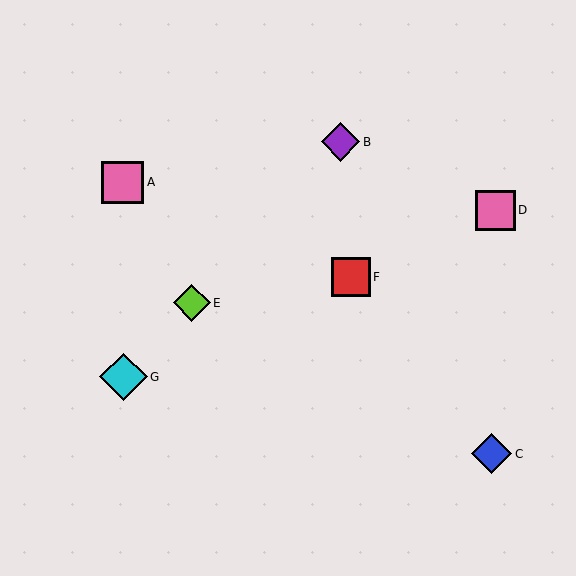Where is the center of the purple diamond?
The center of the purple diamond is at (340, 142).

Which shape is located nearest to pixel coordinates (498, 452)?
The blue diamond (labeled C) at (492, 454) is nearest to that location.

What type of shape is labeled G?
Shape G is a cyan diamond.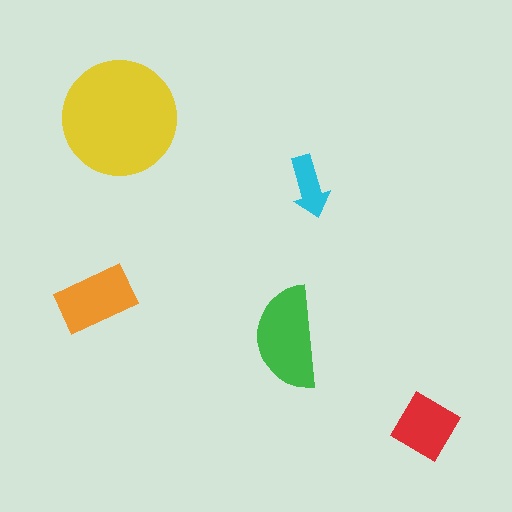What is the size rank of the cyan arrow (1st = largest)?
5th.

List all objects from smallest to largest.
The cyan arrow, the red diamond, the orange rectangle, the green semicircle, the yellow circle.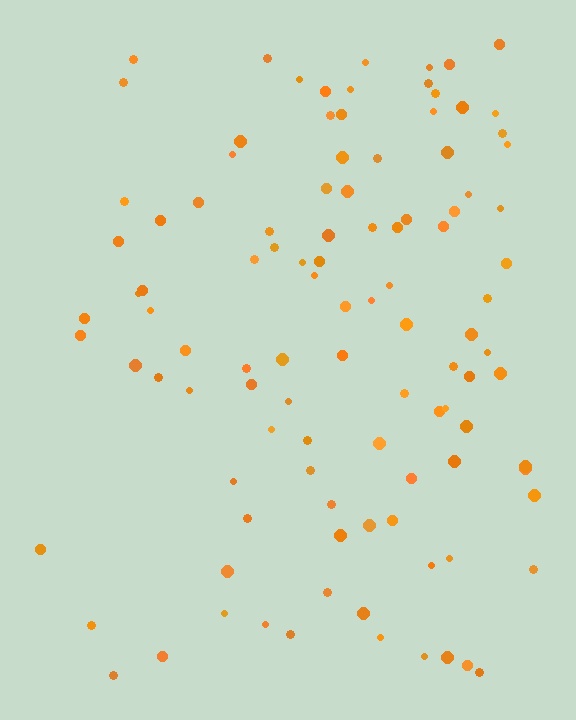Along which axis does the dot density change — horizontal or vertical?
Horizontal.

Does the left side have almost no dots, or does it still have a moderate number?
Still a moderate number, just noticeably fewer than the right.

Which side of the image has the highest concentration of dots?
The right.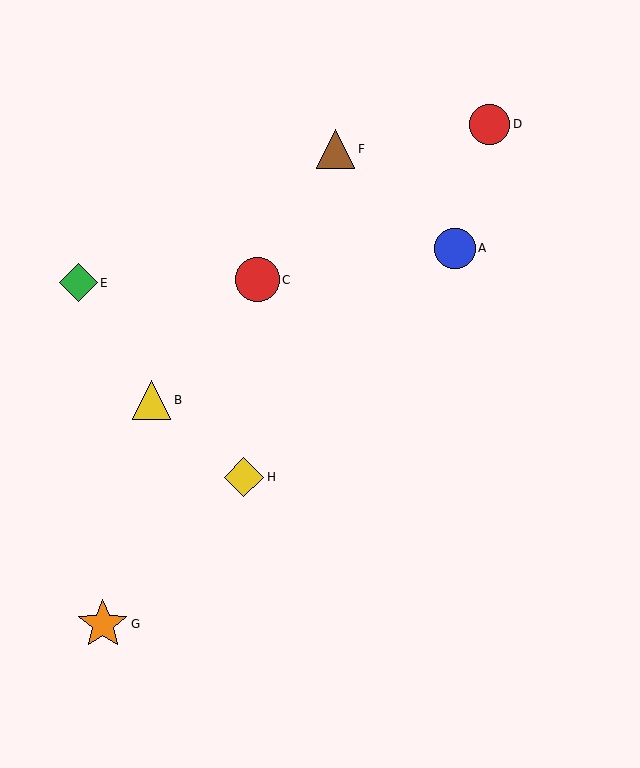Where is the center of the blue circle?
The center of the blue circle is at (455, 248).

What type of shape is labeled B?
Shape B is a yellow triangle.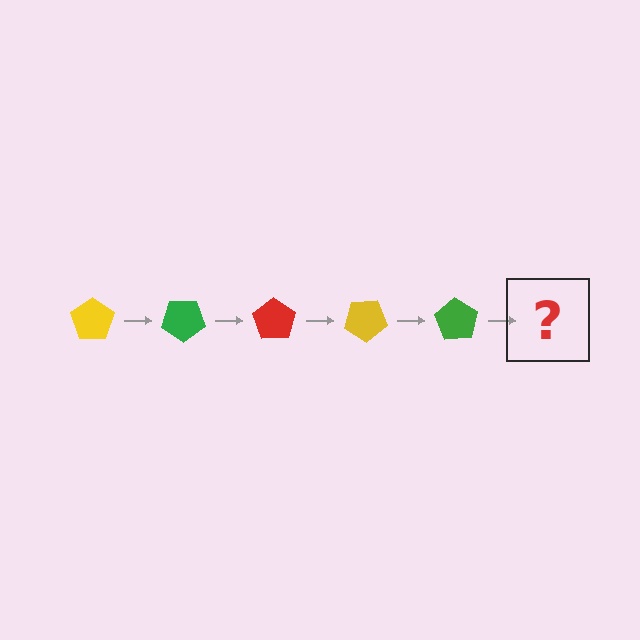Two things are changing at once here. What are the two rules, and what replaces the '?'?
The two rules are that it rotates 35 degrees each step and the color cycles through yellow, green, and red. The '?' should be a red pentagon, rotated 175 degrees from the start.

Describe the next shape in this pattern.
It should be a red pentagon, rotated 175 degrees from the start.